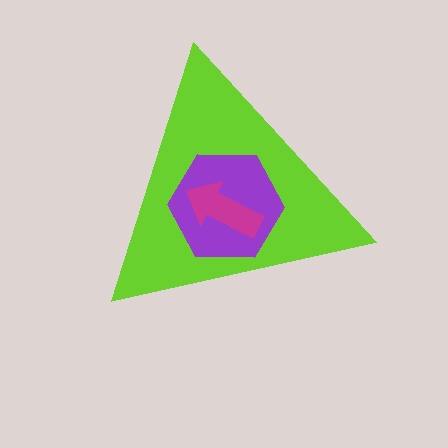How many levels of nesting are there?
3.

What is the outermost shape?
The lime triangle.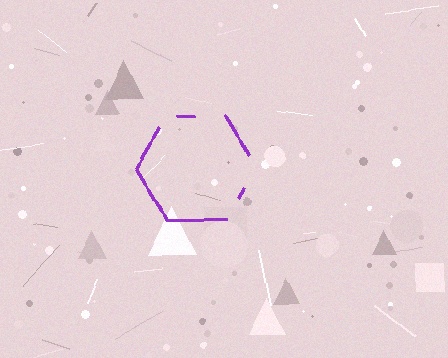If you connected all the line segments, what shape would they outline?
They would outline a hexagon.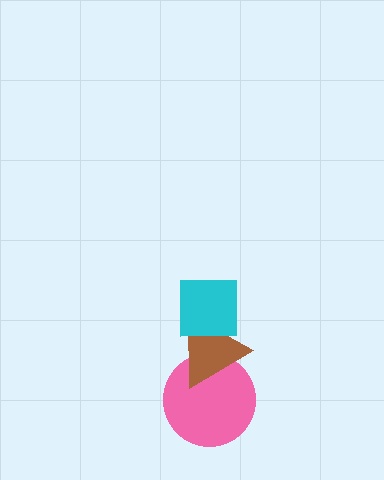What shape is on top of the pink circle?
The brown triangle is on top of the pink circle.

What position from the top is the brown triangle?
The brown triangle is 2nd from the top.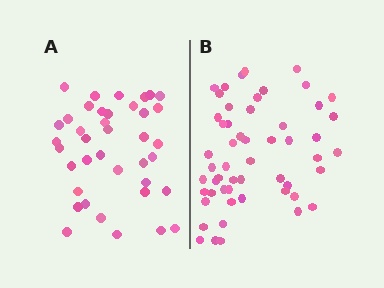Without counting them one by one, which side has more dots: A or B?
Region B (the right region) has more dots.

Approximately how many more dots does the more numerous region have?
Region B has approximately 15 more dots than region A.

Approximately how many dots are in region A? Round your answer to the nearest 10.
About 40 dots. (The exact count is 39, which rounds to 40.)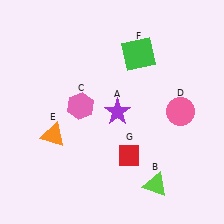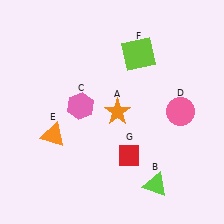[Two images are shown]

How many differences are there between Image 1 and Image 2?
There are 2 differences between the two images.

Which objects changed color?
A changed from purple to orange. F changed from green to lime.